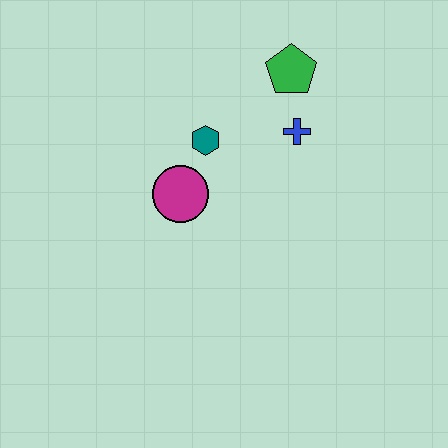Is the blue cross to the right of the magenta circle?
Yes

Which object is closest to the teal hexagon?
The magenta circle is closest to the teal hexagon.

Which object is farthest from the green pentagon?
The magenta circle is farthest from the green pentagon.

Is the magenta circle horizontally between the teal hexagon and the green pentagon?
No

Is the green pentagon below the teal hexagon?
No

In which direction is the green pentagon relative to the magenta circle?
The green pentagon is above the magenta circle.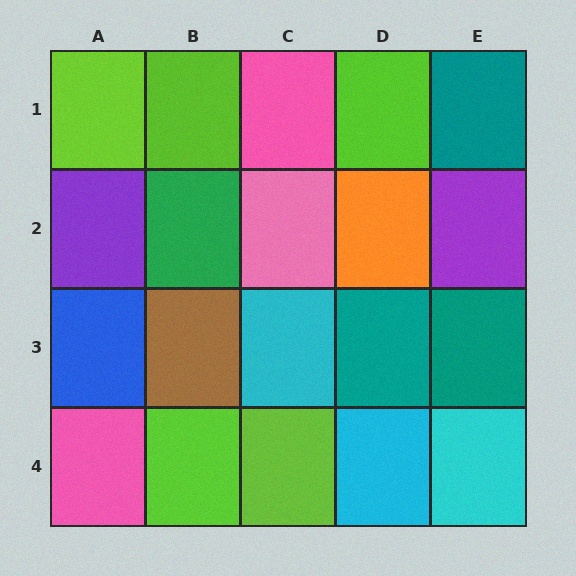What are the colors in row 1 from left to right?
Lime, lime, pink, lime, teal.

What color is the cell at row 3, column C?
Cyan.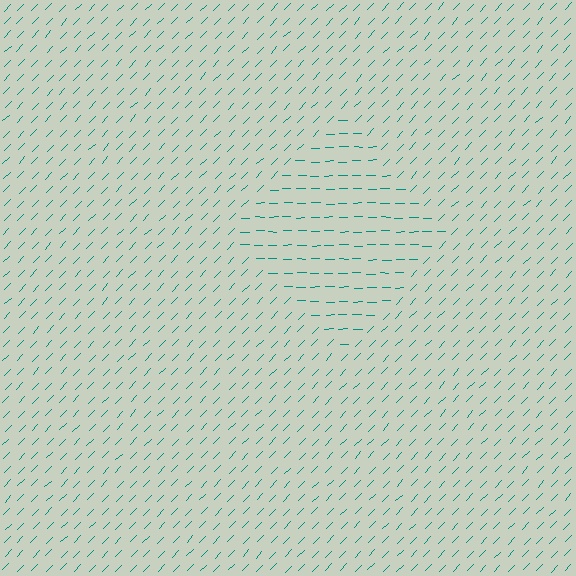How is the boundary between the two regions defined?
The boundary is defined purely by a change in line orientation (approximately 45 degrees difference). All lines are the same color and thickness.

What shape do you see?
I see a diamond.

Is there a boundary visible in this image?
Yes, there is a texture boundary formed by a change in line orientation.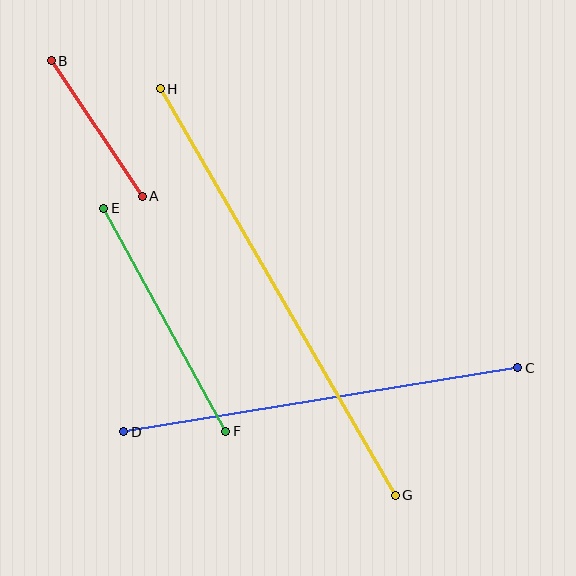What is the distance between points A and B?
The distance is approximately 163 pixels.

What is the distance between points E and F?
The distance is approximately 254 pixels.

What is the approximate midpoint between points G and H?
The midpoint is at approximately (278, 292) pixels.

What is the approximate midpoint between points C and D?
The midpoint is at approximately (321, 400) pixels.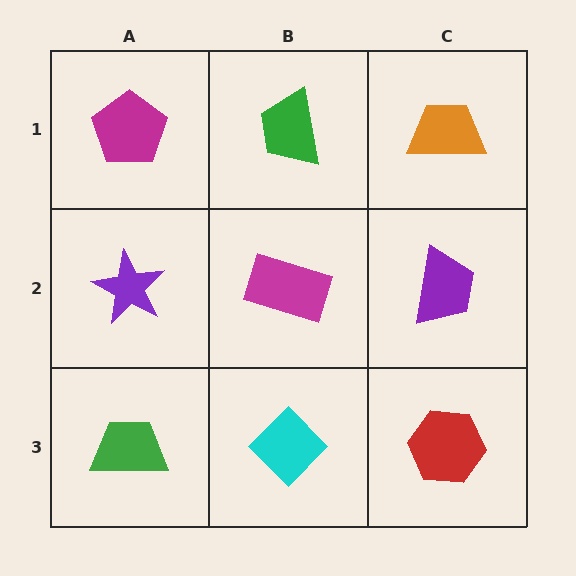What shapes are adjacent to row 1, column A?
A purple star (row 2, column A), a green trapezoid (row 1, column B).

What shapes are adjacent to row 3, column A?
A purple star (row 2, column A), a cyan diamond (row 3, column B).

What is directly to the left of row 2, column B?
A purple star.